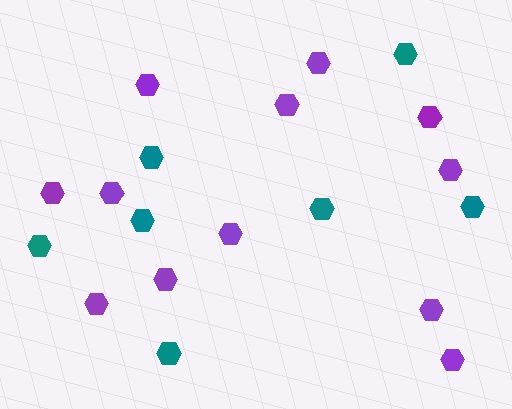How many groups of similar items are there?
There are 2 groups: one group of teal hexagons (7) and one group of purple hexagons (12).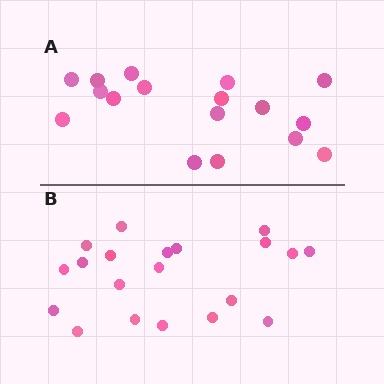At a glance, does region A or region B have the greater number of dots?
Region B (the bottom region) has more dots.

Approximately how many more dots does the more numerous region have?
Region B has just a few more — roughly 2 or 3 more dots than region A.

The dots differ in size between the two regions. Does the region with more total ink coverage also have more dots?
No. Region A has more total ink coverage because its dots are larger, but region B actually contains more individual dots. Total area can be misleading — the number of items is what matters here.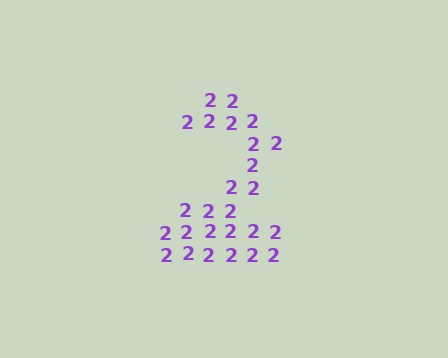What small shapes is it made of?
It is made of small digit 2's.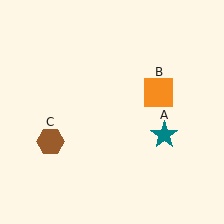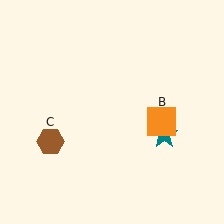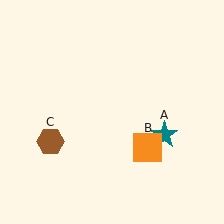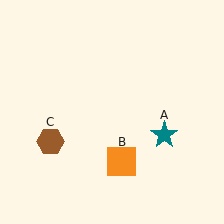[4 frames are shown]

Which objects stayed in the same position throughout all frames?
Teal star (object A) and brown hexagon (object C) remained stationary.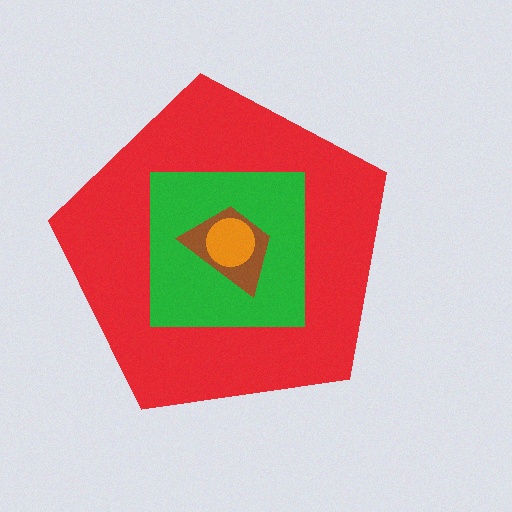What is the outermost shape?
The red pentagon.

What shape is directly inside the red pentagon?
The green square.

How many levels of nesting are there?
4.